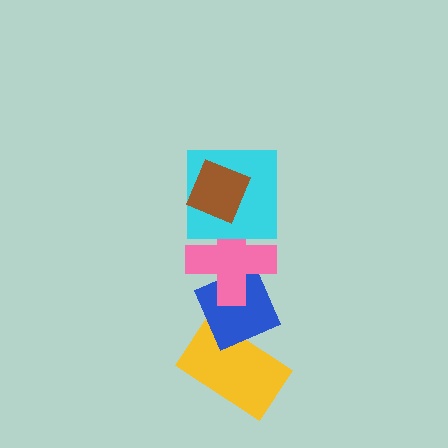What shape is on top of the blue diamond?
The pink cross is on top of the blue diamond.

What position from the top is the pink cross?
The pink cross is 3rd from the top.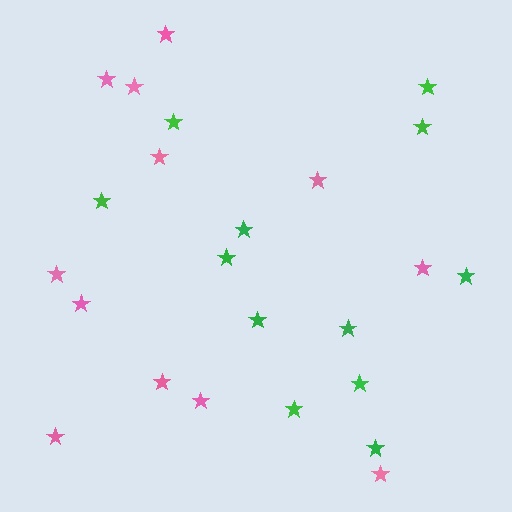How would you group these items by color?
There are 2 groups: one group of green stars (12) and one group of pink stars (12).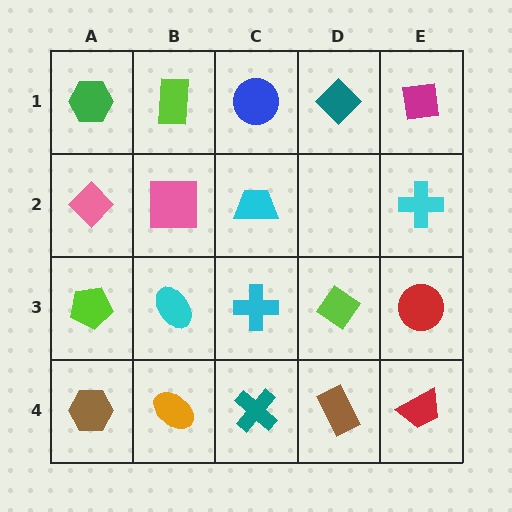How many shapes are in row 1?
5 shapes.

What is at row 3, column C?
A cyan cross.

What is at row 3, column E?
A red circle.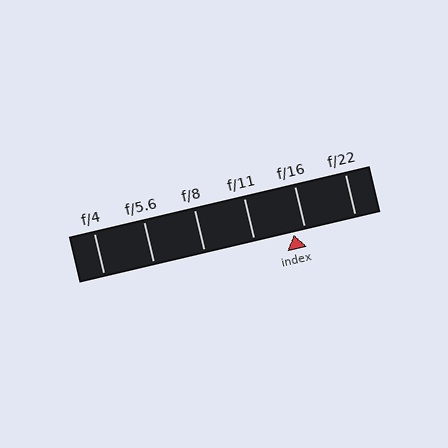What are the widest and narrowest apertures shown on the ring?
The widest aperture shown is f/4 and the narrowest is f/22.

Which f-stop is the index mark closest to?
The index mark is closest to f/16.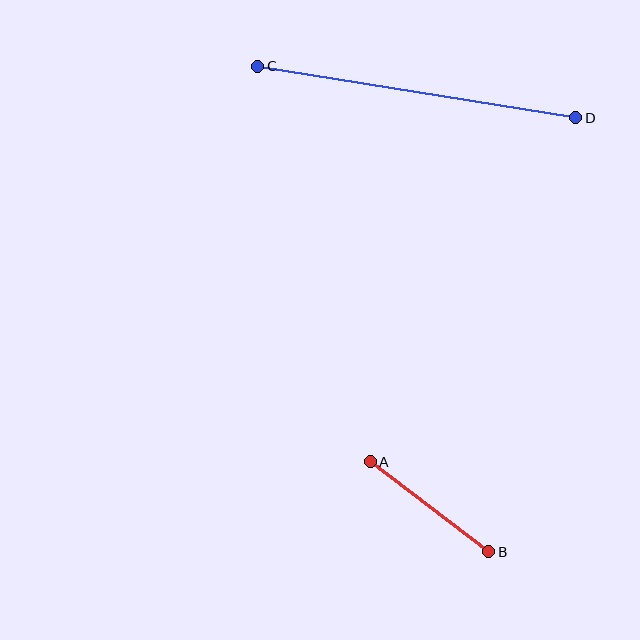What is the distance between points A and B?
The distance is approximately 149 pixels.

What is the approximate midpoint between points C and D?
The midpoint is at approximately (417, 92) pixels.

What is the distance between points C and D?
The distance is approximately 322 pixels.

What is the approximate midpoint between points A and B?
The midpoint is at approximately (429, 507) pixels.